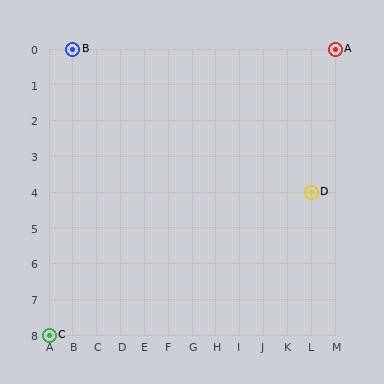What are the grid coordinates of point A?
Point A is at grid coordinates (M, 0).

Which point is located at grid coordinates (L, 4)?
Point D is at (L, 4).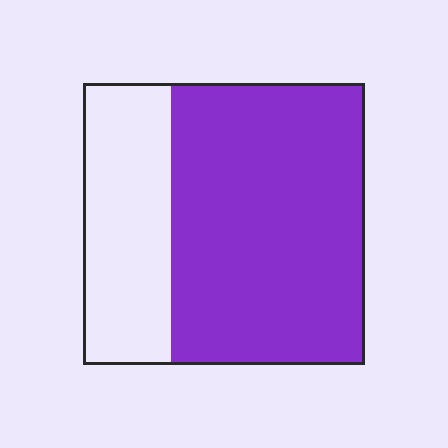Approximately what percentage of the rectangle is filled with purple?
Approximately 70%.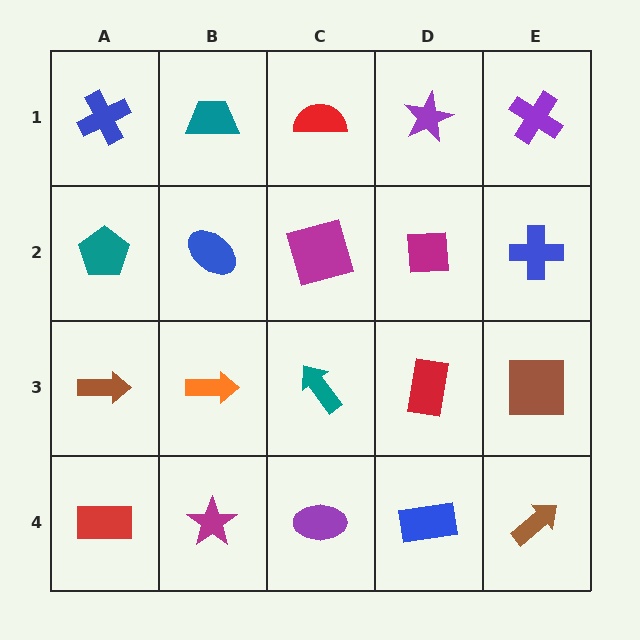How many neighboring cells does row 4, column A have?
2.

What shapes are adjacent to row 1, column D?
A magenta square (row 2, column D), a red semicircle (row 1, column C), a purple cross (row 1, column E).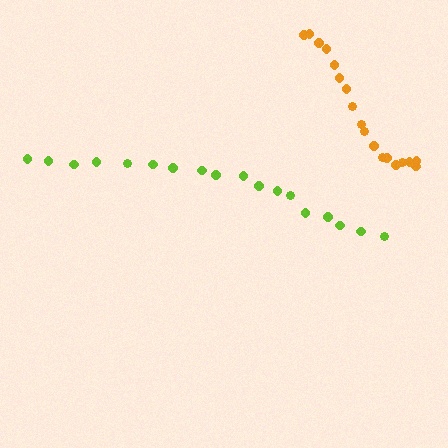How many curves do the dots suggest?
There are 2 distinct paths.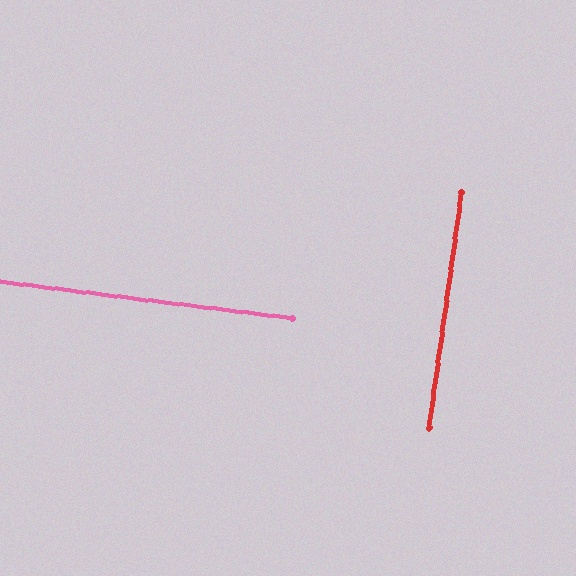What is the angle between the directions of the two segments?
Approximately 89 degrees.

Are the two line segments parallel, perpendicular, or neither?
Perpendicular — they meet at approximately 89°.